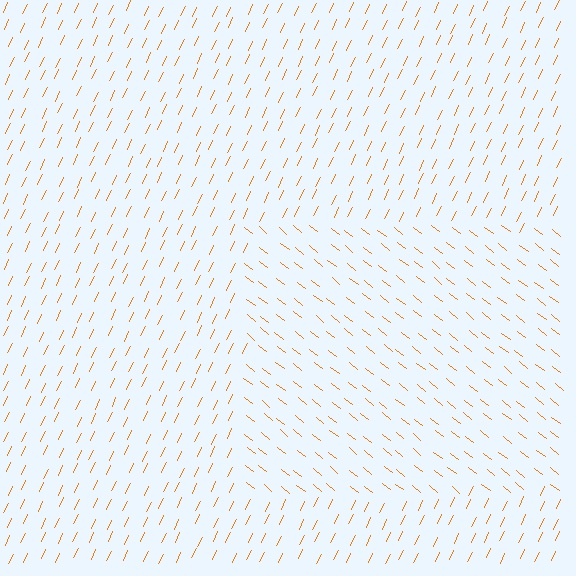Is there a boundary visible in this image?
Yes, there is a texture boundary formed by a change in line orientation.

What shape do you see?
I see a rectangle.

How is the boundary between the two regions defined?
The boundary is defined purely by a change in line orientation (approximately 77 degrees difference). All lines are the same color and thickness.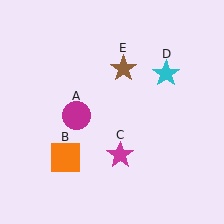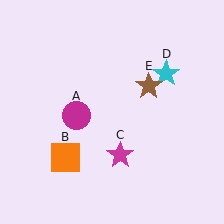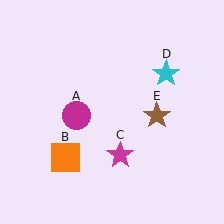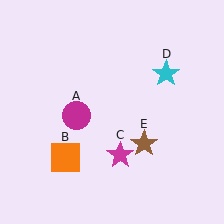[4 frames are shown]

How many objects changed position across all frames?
1 object changed position: brown star (object E).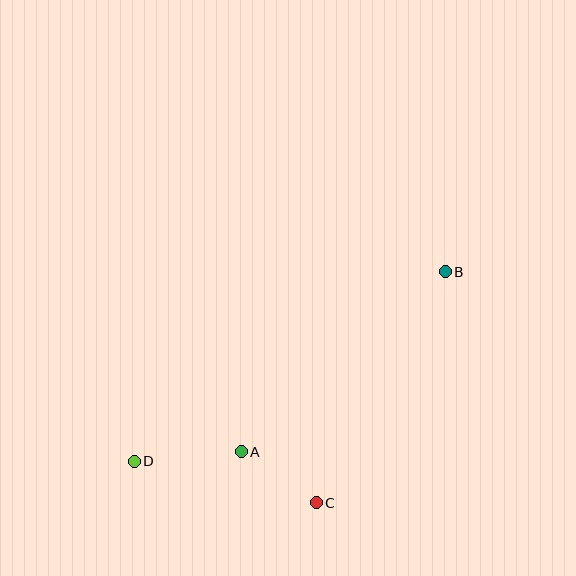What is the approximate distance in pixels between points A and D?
The distance between A and D is approximately 107 pixels.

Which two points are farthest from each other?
Points B and D are farthest from each other.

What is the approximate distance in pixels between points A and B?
The distance between A and B is approximately 272 pixels.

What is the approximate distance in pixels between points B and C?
The distance between B and C is approximately 265 pixels.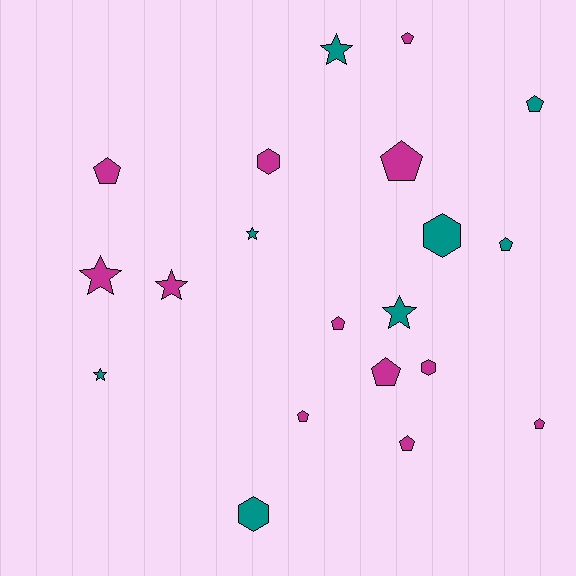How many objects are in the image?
There are 20 objects.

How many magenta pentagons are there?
There are 8 magenta pentagons.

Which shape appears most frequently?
Pentagon, with 10 objects.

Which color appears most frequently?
Magenta, with 12 objects.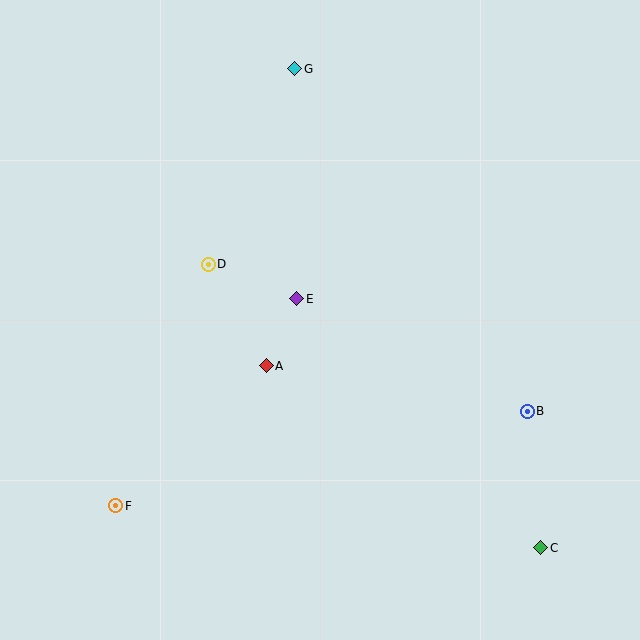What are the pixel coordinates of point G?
Point G is at (295, 69).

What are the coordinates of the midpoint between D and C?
The midpoint between D and C is at (375, 406).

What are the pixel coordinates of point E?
Point E is at (297, 299).